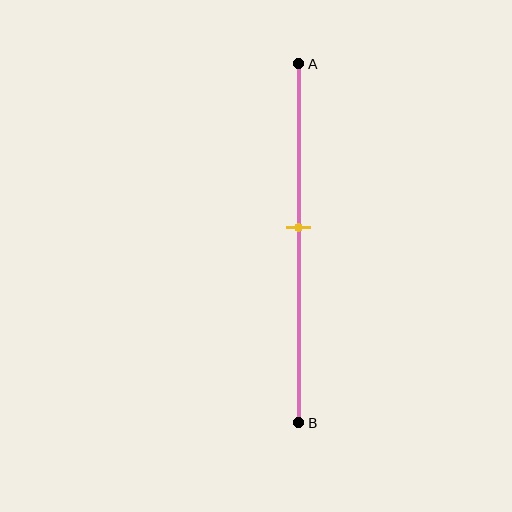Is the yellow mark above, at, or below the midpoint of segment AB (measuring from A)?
The yellow mark is above the midpoint of segment AB.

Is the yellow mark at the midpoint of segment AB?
No, the mark is at about 45% from A, not at the 50% midpoint.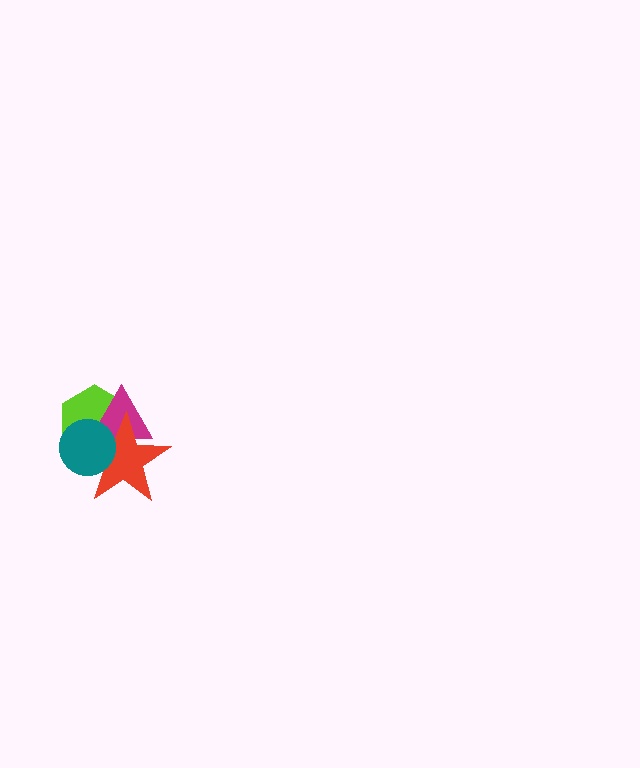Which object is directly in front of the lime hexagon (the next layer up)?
The magenta triangle is directly in front of the lime hexagon.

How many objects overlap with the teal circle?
3 objects overlap with the teal circle.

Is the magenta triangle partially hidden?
Yes, it is partially covered by another shape.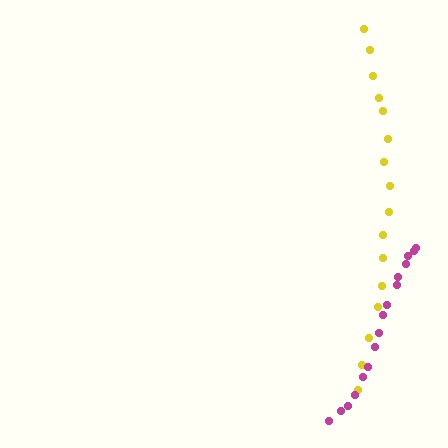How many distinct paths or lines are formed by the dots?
There are 2 distinct paths.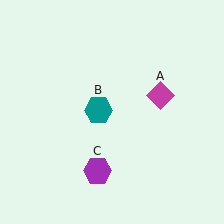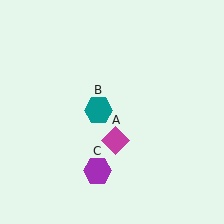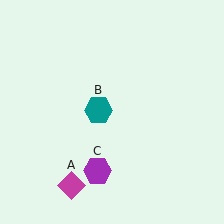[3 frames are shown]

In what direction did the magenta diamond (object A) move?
The magenta diamond (object A) moved down and to the left.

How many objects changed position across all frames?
1 object changed position: magenta diamond (object A).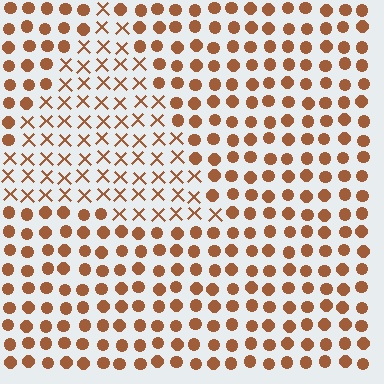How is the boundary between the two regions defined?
The boundary is defined by a change in element shape: X marks inside vs. circles outside. All elements share the same color and spacing.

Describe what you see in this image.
The image is filled with small brown elements arranged in a uniform grid. A triangle-shaped region contains X marks, while the surrounding area contains circles. The boundary is defined purely by the change in element shape.